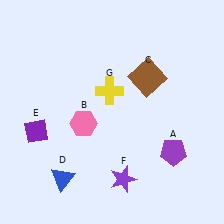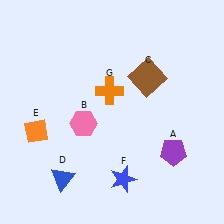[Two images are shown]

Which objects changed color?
E changed from purple to orange. F changed from purple to blue. G changed from yellow to orange.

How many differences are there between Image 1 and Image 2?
There are 3 differences between the two images.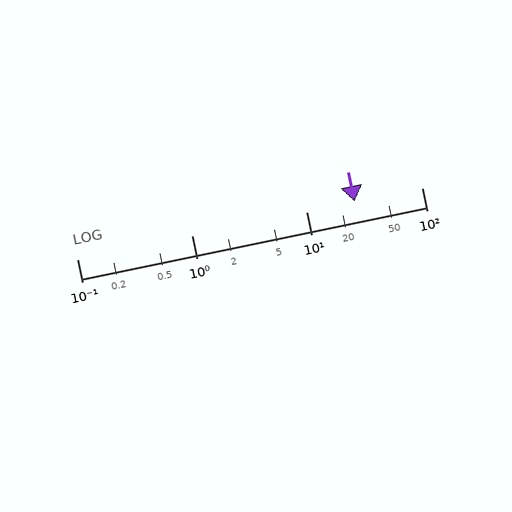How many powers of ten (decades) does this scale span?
The scale spans 3 decades, from 0.1 to 100.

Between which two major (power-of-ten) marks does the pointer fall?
The pointer is between 10 and 100.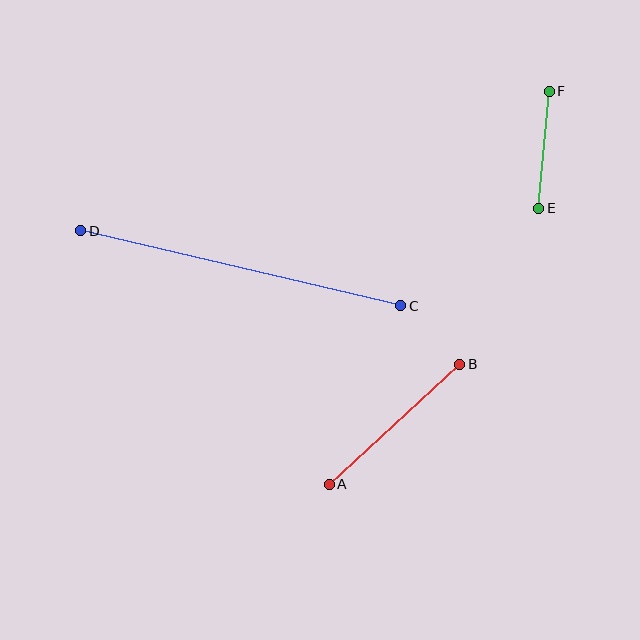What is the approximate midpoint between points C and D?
The midpoint is at approximately (241, 268) pixels.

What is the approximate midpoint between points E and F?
The midpoint is at approximately (544, 150) pixels.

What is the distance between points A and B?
The distance is approximately 177 pixels.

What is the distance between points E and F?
The distance is approximately 117 pixels.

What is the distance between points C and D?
The distance is approximately 329 pixels.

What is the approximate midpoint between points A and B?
The midpoint is at approximately (394, 424) pixels.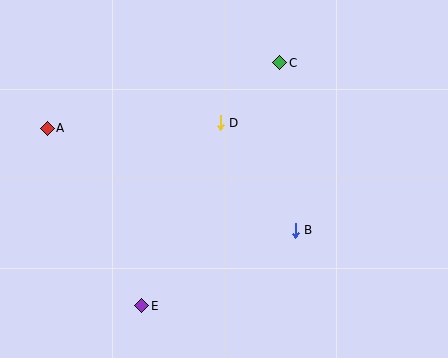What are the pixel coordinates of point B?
Point B is at (295, 230).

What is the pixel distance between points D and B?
The distance between D and B is 131 pixels.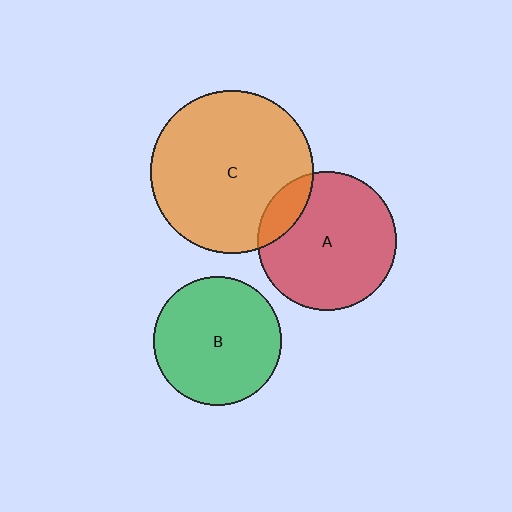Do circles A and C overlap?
Yes.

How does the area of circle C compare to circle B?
Approximately 1.6 times.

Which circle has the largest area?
Circle C (orange).